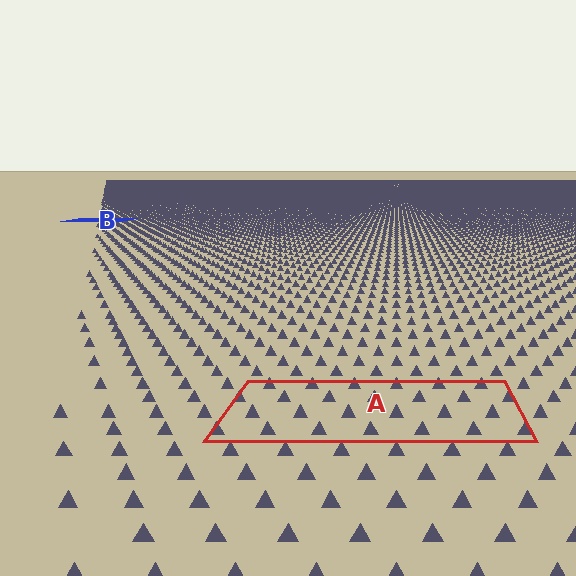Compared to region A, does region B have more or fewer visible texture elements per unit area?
Region B has more texture elements per unit area — they are packed more densely because it is farther away.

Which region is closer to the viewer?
Region A is closer. The texture elements there are larger and more spread out.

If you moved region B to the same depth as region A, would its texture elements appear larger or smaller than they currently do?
They would appear larger. At a closer depth, the same texture elements are projected at a bigger on-screen size.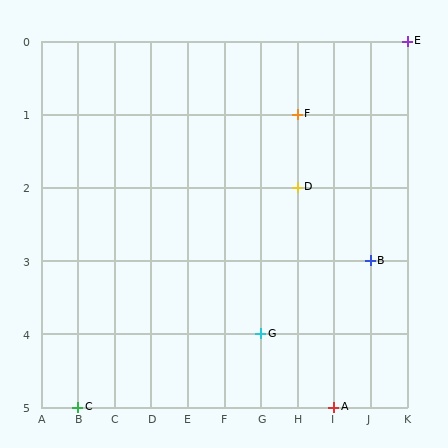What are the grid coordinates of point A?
Point A is at grid coordinates (I, 5).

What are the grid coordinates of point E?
Point E is at grid coordinates (K, 0).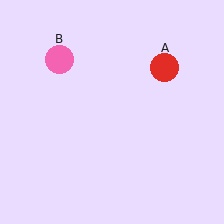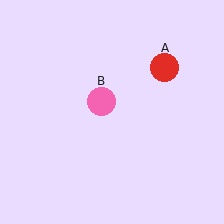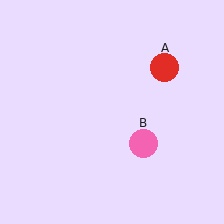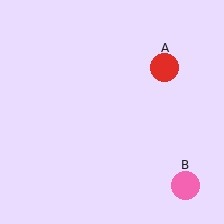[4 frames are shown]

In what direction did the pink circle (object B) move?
The pink circle (object B) moved down and to the right.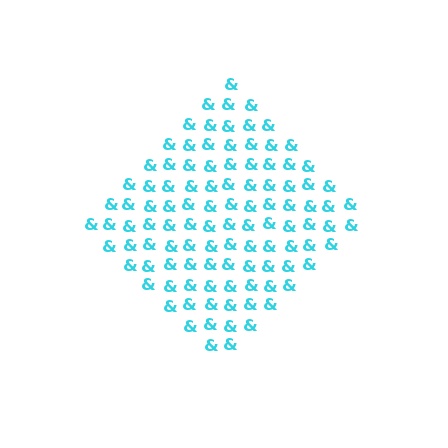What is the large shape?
The large shape is a diamond.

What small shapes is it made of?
It is made of small ampersands.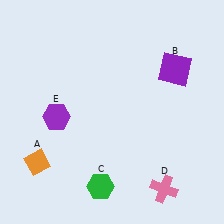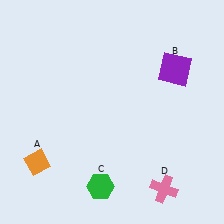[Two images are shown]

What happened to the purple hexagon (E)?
The purple hexagon (E) was removed in Image 2. It was in the bottom-left area of Image 1.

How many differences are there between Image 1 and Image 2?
There is 1 difference between the two images.